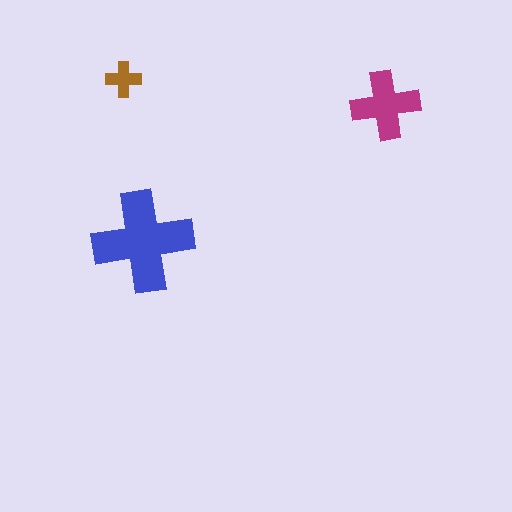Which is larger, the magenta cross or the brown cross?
The magenta one.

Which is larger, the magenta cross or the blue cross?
The blue one.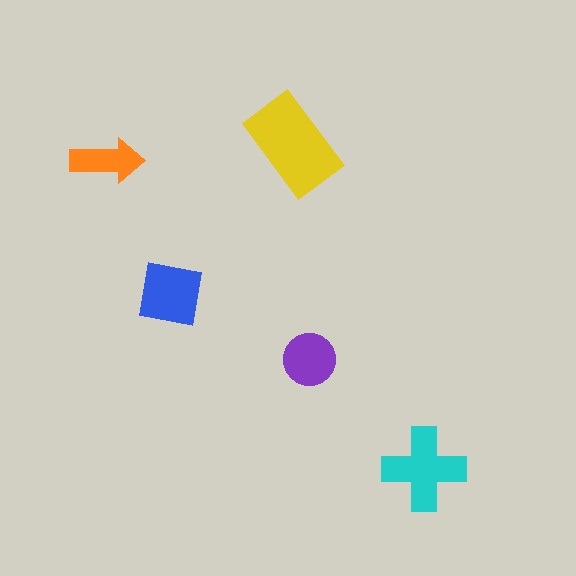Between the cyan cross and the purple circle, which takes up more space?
The cyan cross.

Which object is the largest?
The yellow rectangle.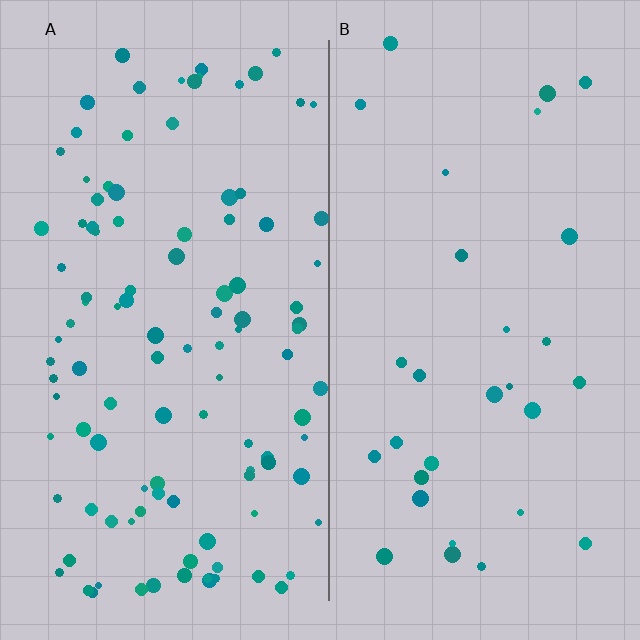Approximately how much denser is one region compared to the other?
Approximately 3.6× — region A over region B.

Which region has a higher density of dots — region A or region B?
A (the left).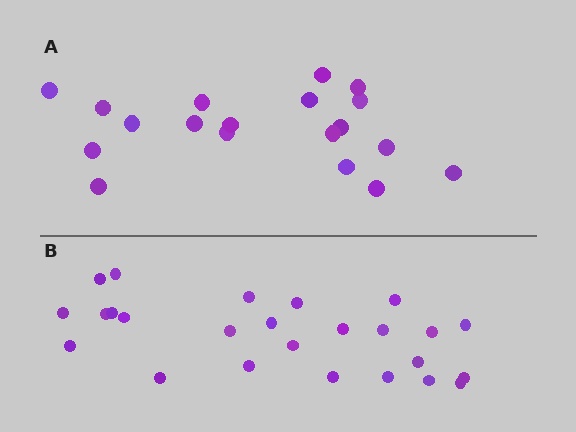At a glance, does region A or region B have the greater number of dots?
Region B (the bottom region) has more dots.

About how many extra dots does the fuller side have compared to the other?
Region B has about 6 more dots than region A.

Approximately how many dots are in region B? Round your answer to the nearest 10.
About 20 dots. (The exact count is 25, which rounds to 20.)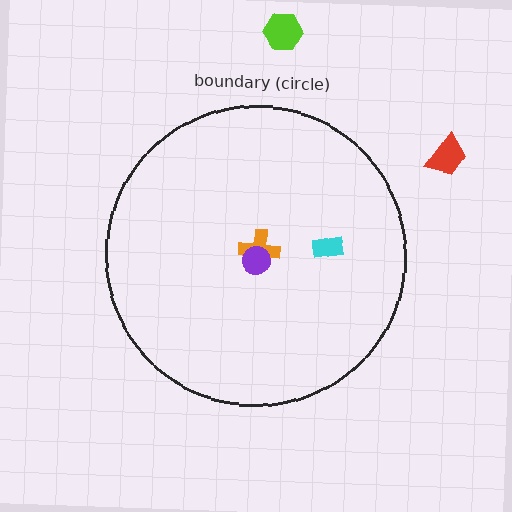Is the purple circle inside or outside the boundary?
Inside.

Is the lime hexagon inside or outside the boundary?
Outside.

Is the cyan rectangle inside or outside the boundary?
Inside.